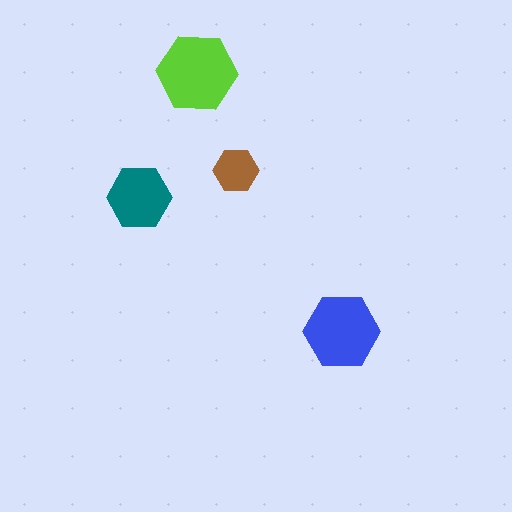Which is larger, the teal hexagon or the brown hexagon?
The teal one.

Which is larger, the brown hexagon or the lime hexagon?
The lime one.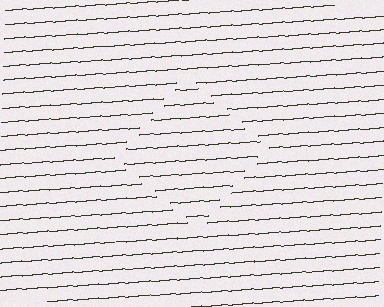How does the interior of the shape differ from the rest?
The interior of the shape contains the same grating, shifted by half a period — the contour is defined by the phase discontinuity where line-ends from the inner and outer gratings abut.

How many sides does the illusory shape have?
4 sides — the line-ends trace a square.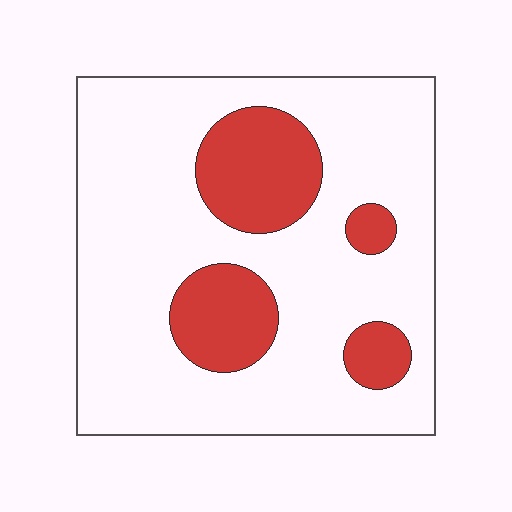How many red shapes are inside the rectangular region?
4.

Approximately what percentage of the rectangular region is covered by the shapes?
Approximately 20%.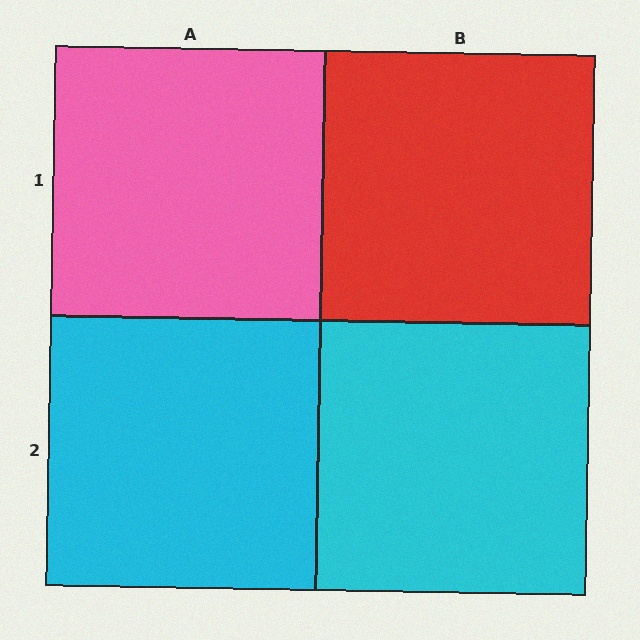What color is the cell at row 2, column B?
Cyan.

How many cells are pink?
1 cell is pink.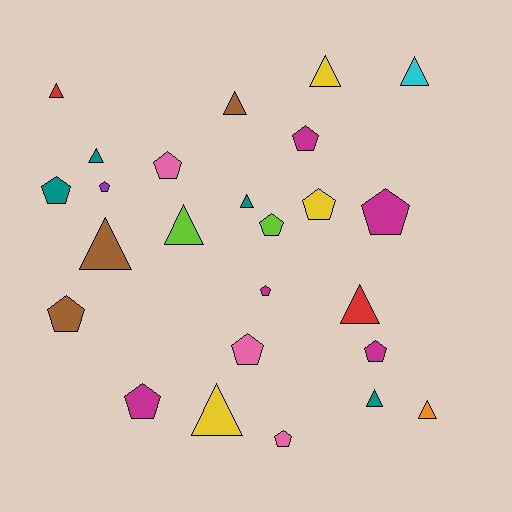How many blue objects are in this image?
There are no blue objects.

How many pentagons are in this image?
There are 13 pentagons.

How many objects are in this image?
There are 25 objects.